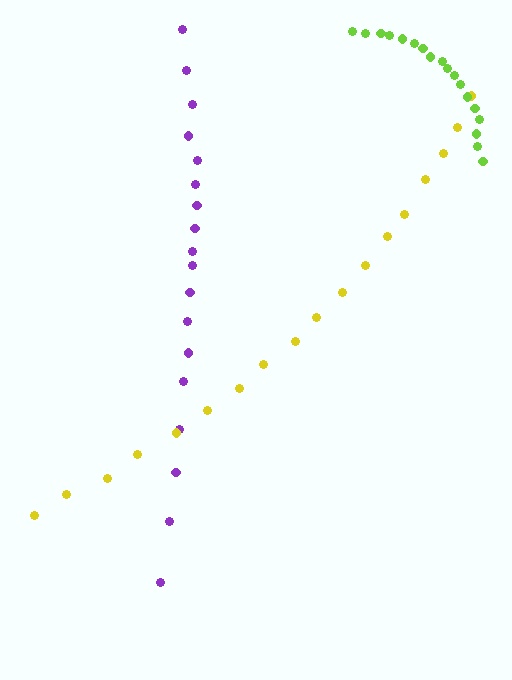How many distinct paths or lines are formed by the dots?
There are 3 distinct paths.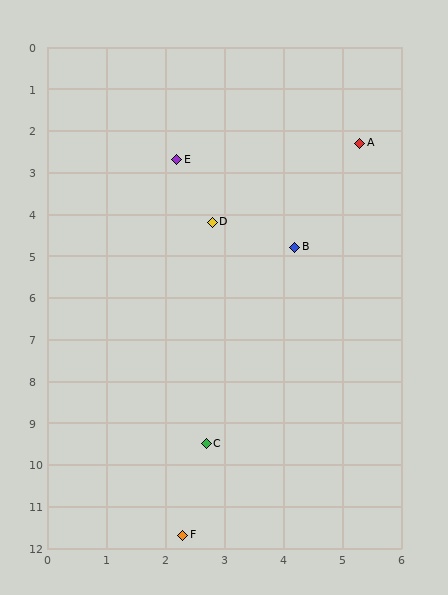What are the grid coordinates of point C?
Point C is at approximately (2.7, 9.5).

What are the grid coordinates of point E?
Point E is at approximately (2.2, 2.7).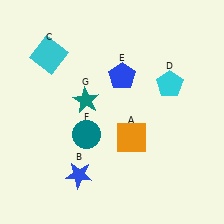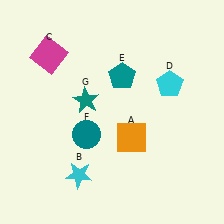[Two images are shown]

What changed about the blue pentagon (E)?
In Image 1, E is blue. In Image 2, it changed to teal.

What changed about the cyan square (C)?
In Image 1, C is cyan. In Image 2, it changed to magenta.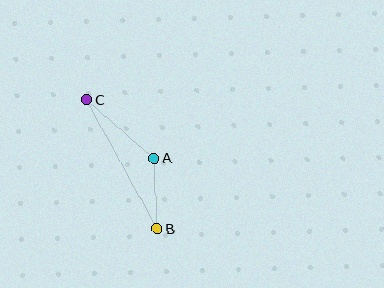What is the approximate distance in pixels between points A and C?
The distance between A and C is approximately 89 pixels.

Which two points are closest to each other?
Points A and B are closest to each other.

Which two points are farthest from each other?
Points B and C are farthest from each other.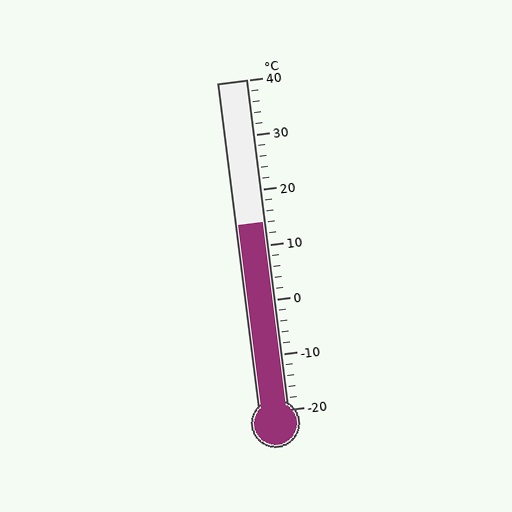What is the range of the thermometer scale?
The thermometer scale ranges from -20°C to 40°C.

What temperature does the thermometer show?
The thermometer shows approximately 14°C.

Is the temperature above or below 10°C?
The temperature is above 10°C.